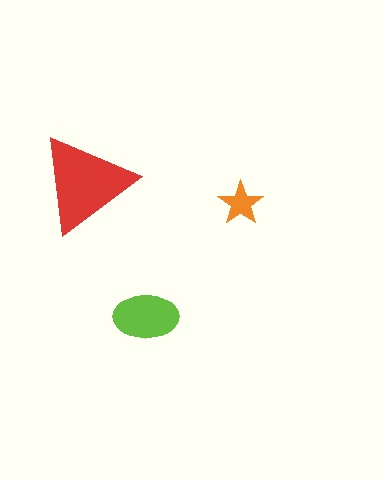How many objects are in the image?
There are 3 objects in the image.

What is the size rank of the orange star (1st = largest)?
3rd.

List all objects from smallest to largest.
The orange star, the lime ellipse, the red triangle.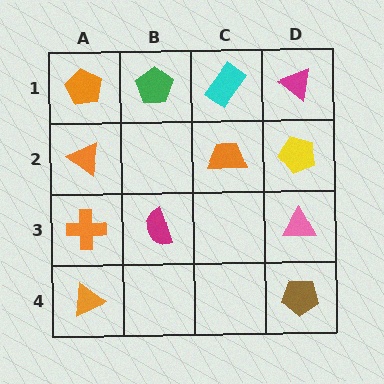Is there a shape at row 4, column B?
No, that cell is empty.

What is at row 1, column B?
A green pentagon.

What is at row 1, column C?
A cyan rectangle.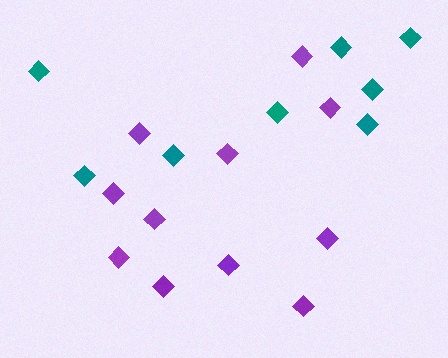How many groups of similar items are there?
There are 2 groups: one group of teal diamonds (8) and one group of purple diamonds (11).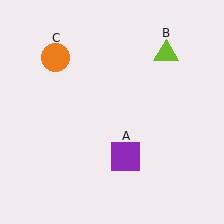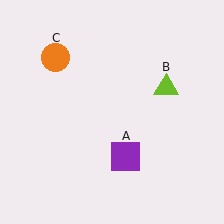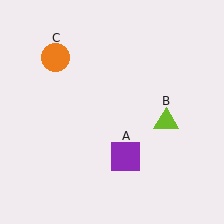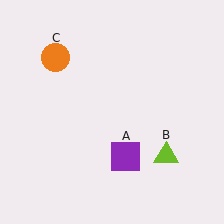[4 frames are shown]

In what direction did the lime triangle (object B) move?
The lime triangle (object B) moved down.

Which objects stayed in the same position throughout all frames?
Purple square (object A) and orange circle (object C) remained stationary.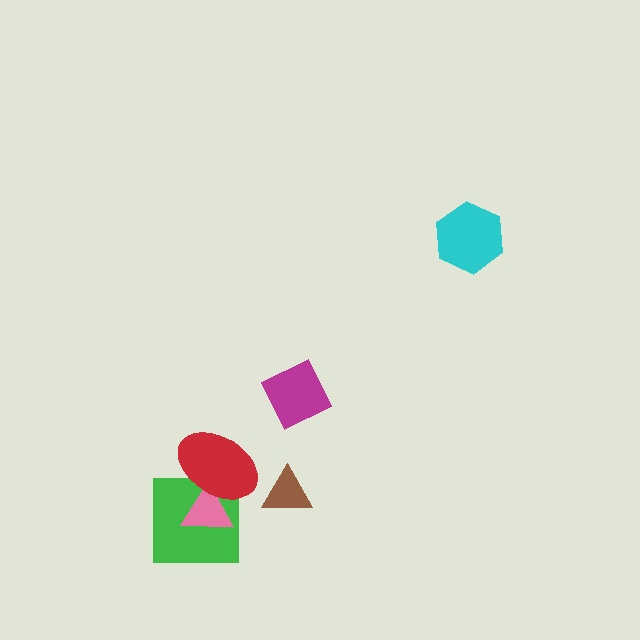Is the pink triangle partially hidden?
Yes, it is partially covered by another shape.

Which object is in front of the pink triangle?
The red ellipse is in front of the pink triangle.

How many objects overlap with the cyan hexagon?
0 objects overlap with the cyan hexagon.